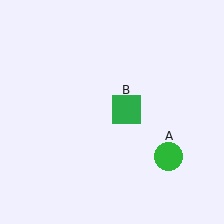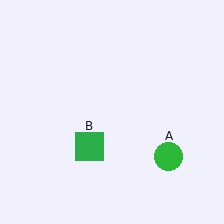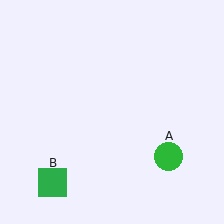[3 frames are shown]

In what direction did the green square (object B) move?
The green square (object B) moved down and to the left.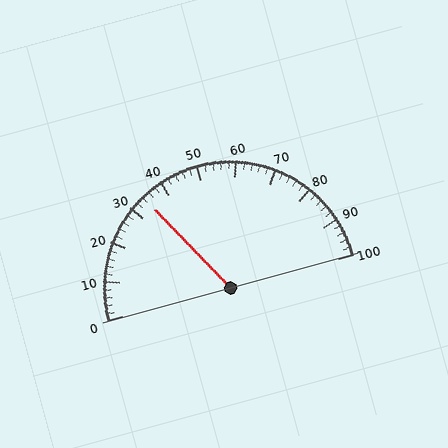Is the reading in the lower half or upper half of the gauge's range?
The reading is in the lower half of the range (0 to 100).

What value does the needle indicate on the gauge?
The needle indicates approximately 34.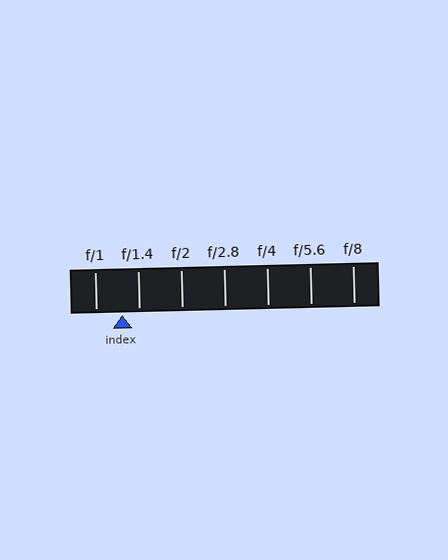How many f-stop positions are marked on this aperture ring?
There are 7 f-stop positions marked.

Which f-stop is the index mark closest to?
The index mark is closest to f/1.4.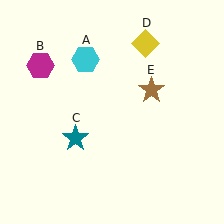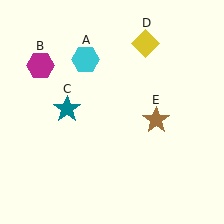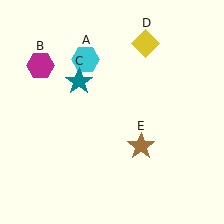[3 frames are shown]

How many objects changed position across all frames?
2 objects changed position: teal star (object C), brown star (object E).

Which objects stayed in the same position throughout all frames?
Cyan hexagon (object A) and magenta hexagon (object B) and yellow diamond (object D) remained stationary.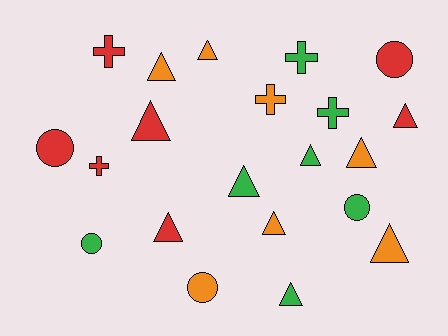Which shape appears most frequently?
Triangle, with 11 objects.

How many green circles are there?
There are 2 green circles.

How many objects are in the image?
There are 21 objects.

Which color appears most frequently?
Green, with 7 objects.